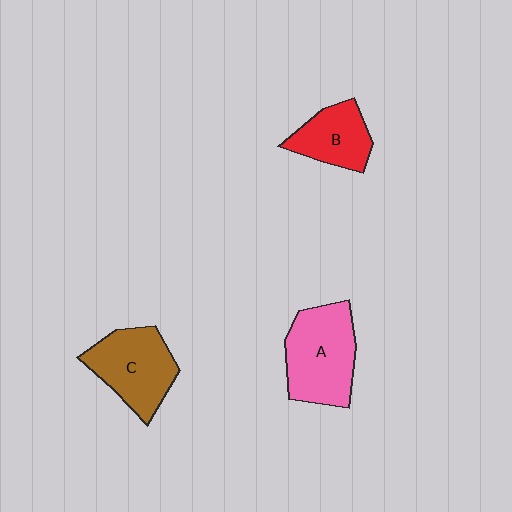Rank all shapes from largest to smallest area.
From largest to smallest: A (pink), C (brown), B (red).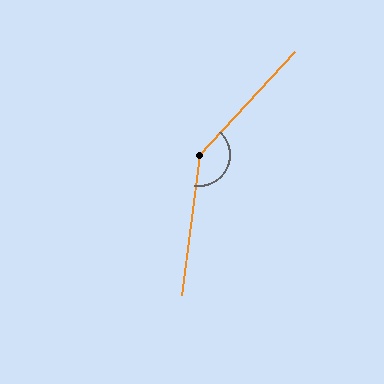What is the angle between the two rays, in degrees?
Approximately 145 degrees.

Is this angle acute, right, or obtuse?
It is obtuse.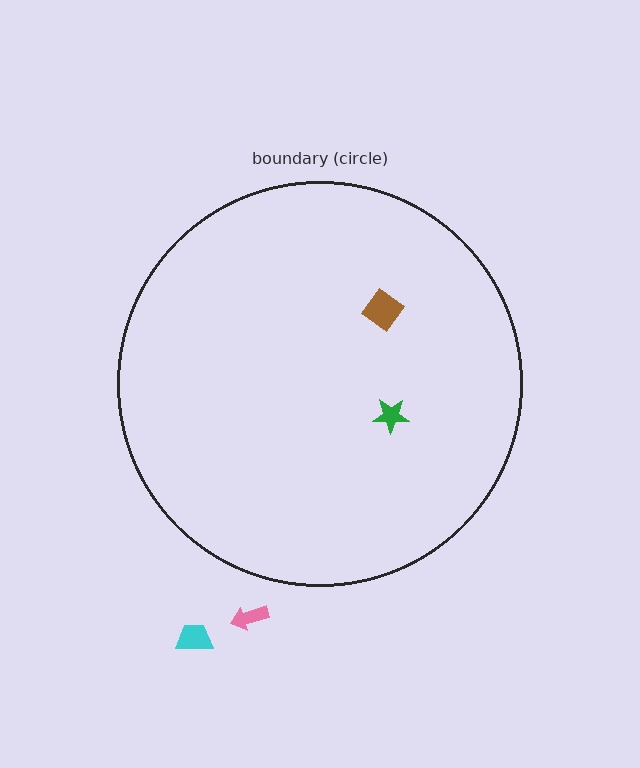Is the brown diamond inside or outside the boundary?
Inside.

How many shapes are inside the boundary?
2 inside, 2 outside.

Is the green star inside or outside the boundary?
Inside.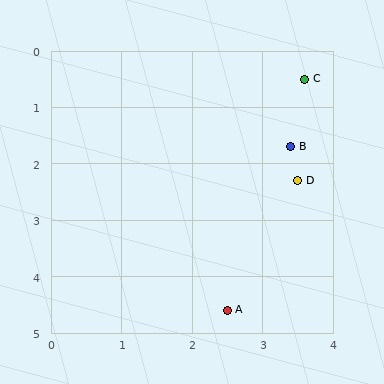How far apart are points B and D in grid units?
Points B and D are about 0.6 grid units apart.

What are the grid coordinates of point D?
Point D is at approximately (3.5, 2.3).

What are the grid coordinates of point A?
Point A is at approximately (2.5, 4.6).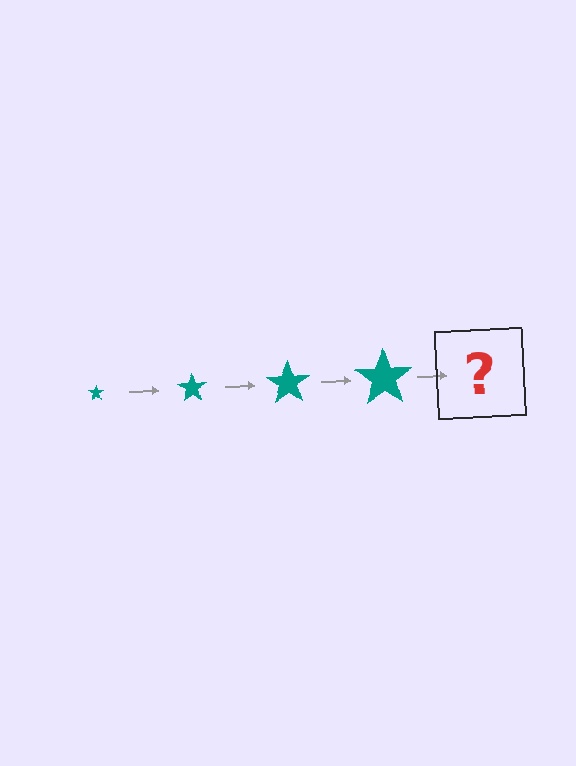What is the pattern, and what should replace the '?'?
The pattern is that the star gets progressively larger each step. The '?' should be a teal star, larger than the previous one.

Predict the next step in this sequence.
The next step is a teal star, larger than the previous one.